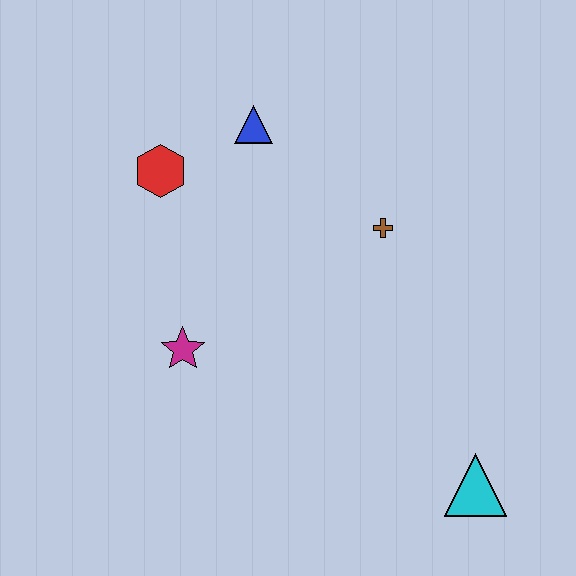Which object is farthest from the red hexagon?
The cyan triangle is farthest from the red hexagon.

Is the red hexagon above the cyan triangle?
Yes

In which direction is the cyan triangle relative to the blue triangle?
The cyan triangle is below the blue triangle.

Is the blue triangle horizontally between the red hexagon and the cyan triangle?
Yes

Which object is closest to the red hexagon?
The blue triangle is closest to the red hexagon.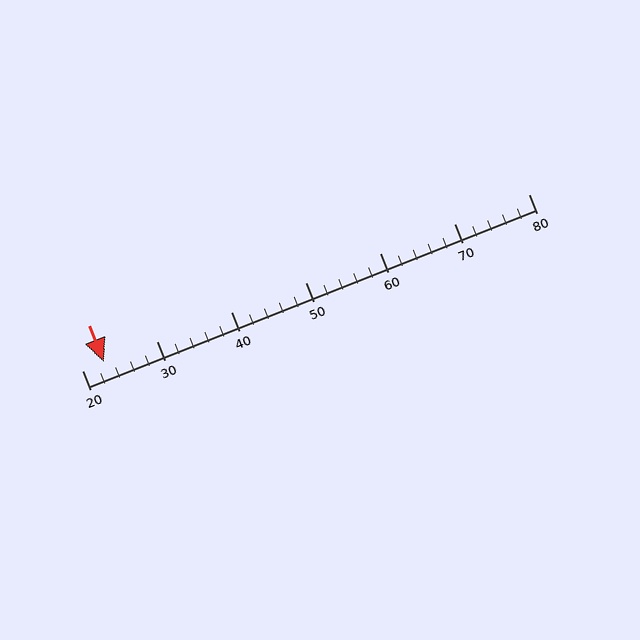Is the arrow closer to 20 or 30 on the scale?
The arrow is closer to 20.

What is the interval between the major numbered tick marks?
The major tick marks are spaced 10 units apart.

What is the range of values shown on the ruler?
The ruler shows values from 20 to 80.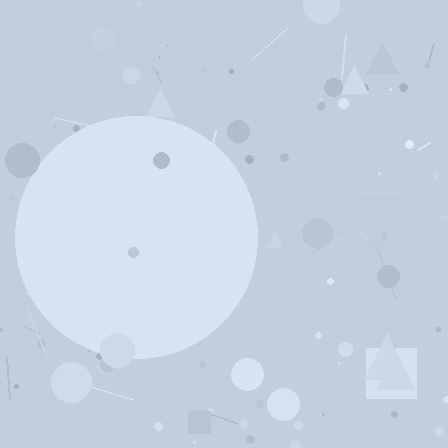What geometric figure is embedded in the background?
A circle is embedded in the background.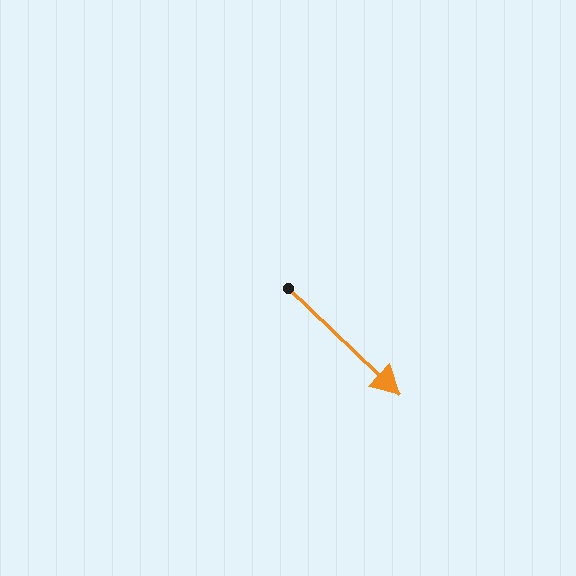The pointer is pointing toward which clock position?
Roughly 4 o'clock.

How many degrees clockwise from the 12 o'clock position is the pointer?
Approximately 134 degrees.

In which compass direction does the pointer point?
Southeast.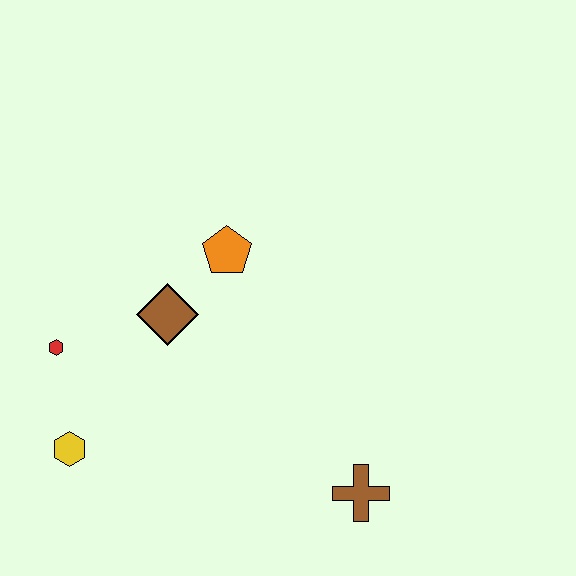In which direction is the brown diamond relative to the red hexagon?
The brown diamond is to the right of the red hexagon.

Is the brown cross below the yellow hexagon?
Yes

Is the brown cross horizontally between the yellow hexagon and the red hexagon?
No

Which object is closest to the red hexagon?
The yellow hexagon is closest to the red hexagon.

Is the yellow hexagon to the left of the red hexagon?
No